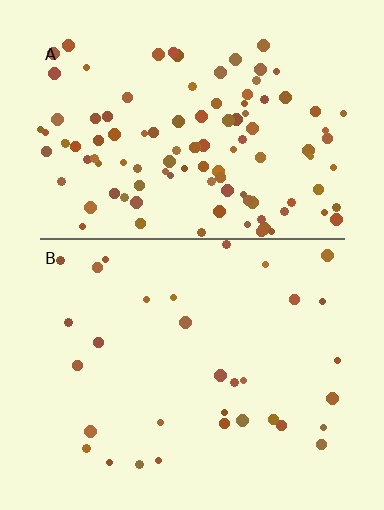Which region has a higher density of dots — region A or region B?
A (the top).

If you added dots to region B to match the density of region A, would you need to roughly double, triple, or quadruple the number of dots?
Approximately triple.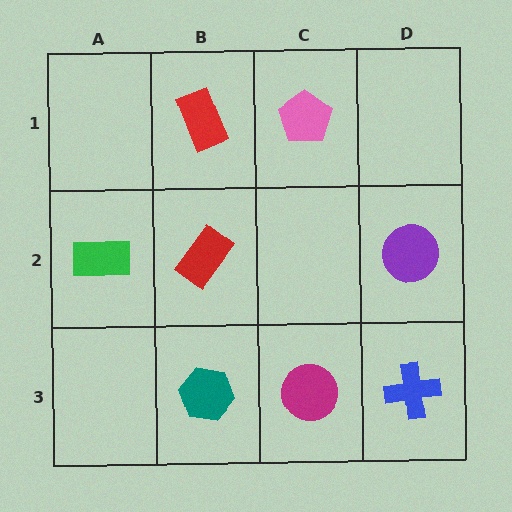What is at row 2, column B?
A red rectangle.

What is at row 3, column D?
A blue cross.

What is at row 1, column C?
A pink pentagon.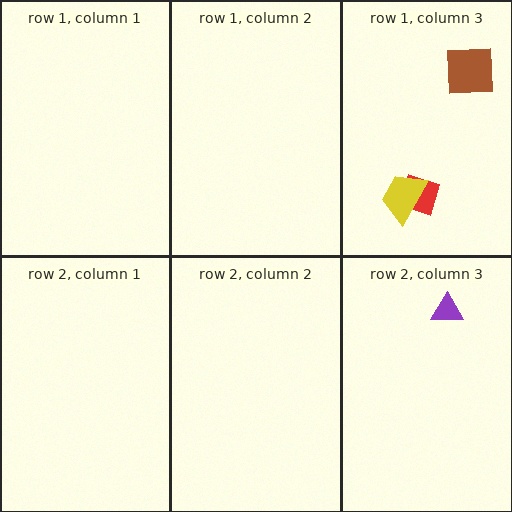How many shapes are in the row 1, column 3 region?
3.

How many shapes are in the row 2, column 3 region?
1.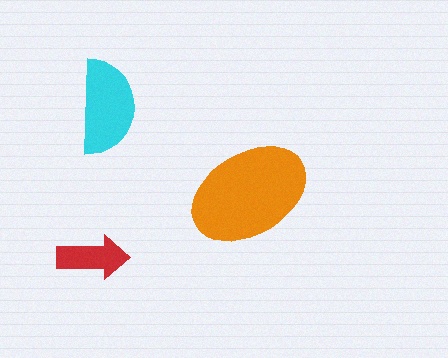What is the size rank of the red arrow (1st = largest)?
3rd.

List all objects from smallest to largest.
The red arrow, the cyan semicircle, the orange ellipse.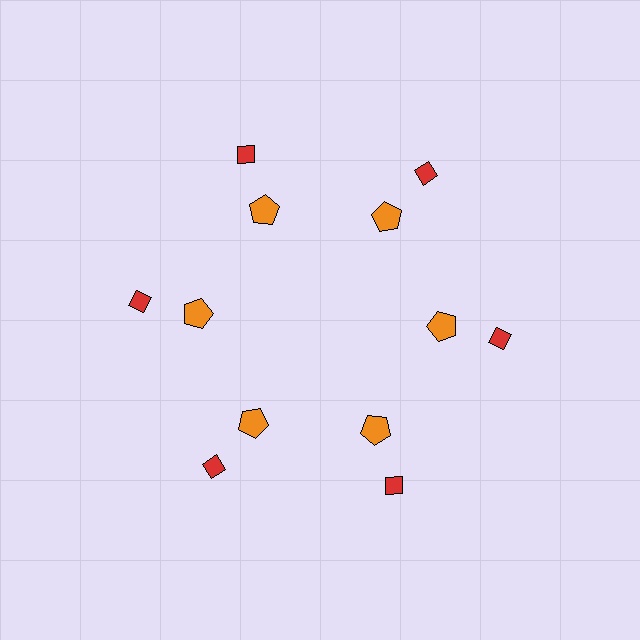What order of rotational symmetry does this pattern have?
This pattern has 6-fold rotational symmetry.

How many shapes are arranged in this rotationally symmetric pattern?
There are 12 shapes, arranged in 6 groups of 2.